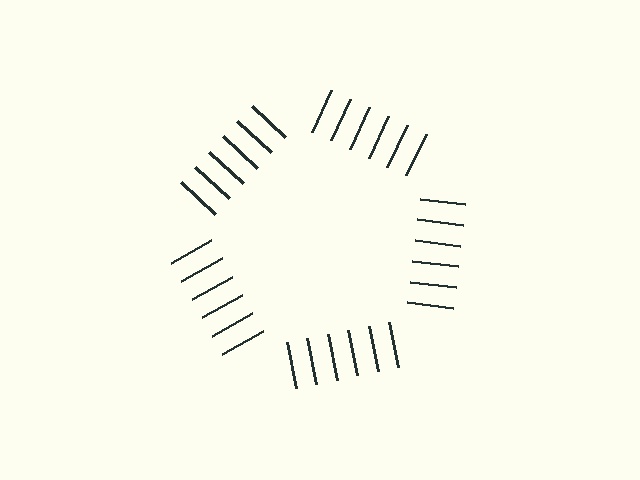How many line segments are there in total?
30 — 6 along each of the 5 edges.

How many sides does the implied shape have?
5 sides — the line-ends trace a pentagon.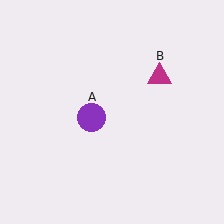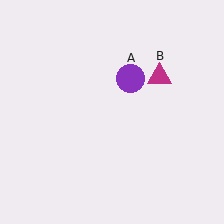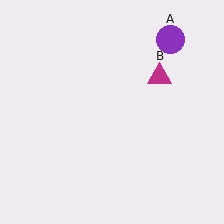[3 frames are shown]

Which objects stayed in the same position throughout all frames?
Magenta triangle (object B) remained stationary.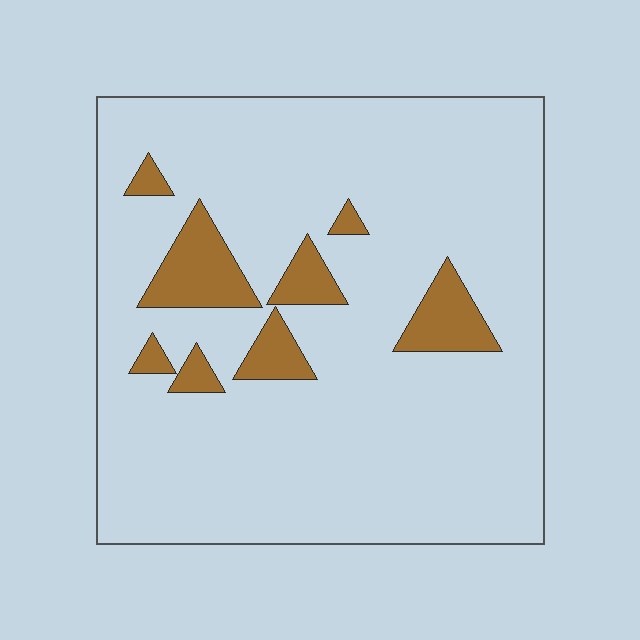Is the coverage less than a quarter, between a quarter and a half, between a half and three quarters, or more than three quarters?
Less than a quarter.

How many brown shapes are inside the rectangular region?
8.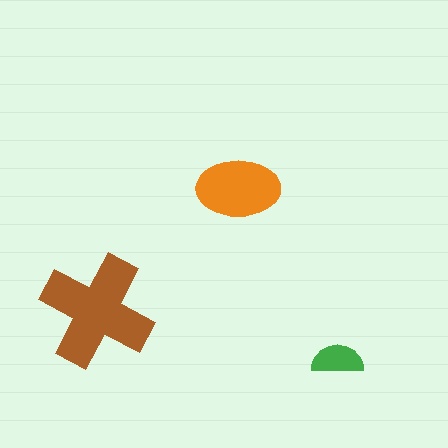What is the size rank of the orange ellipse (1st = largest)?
2nd.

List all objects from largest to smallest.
The brown cross, the orange ellipse, the green semicircle.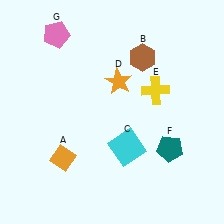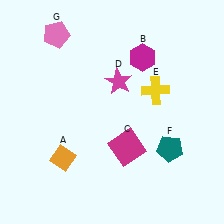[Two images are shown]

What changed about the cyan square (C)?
In Image 1, C is cyan. In Image 2, it changed to magenta.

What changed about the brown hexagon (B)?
In Image 1, B is brown. In Image 2, it changed to magenta.